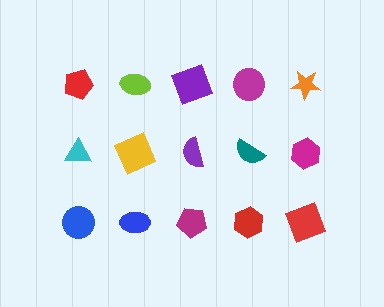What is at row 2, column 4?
A teal semicircle.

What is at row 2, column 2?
A yellow square.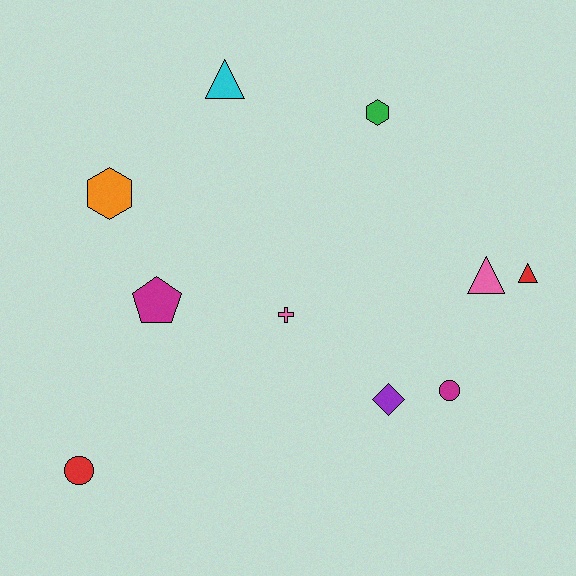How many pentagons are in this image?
There is 1 pentagon.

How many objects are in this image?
There are 10 objects.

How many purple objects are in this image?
There is 1 purple object.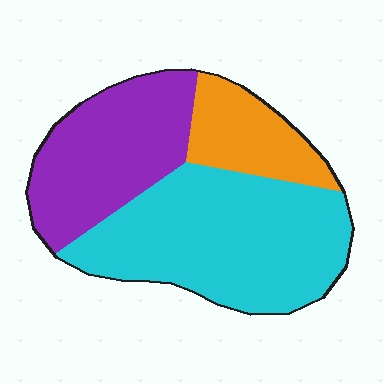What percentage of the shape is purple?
Purple takes up about one third (1/3) of the shape.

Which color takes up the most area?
Cyan, at roughly 50%.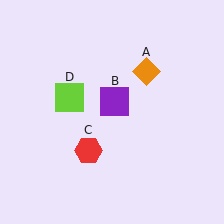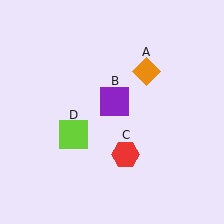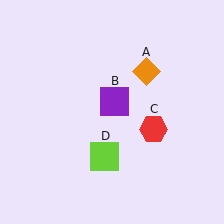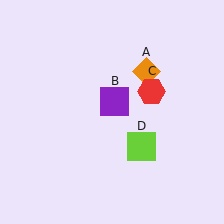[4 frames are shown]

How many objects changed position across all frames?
2 objects changed position: red hexagon (object C), lime square (object D).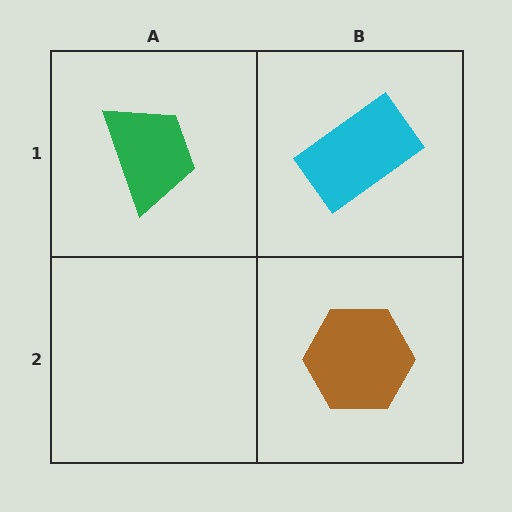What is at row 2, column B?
A brown hexagon.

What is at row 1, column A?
A green trapezoid.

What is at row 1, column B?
A cyan rectangle.